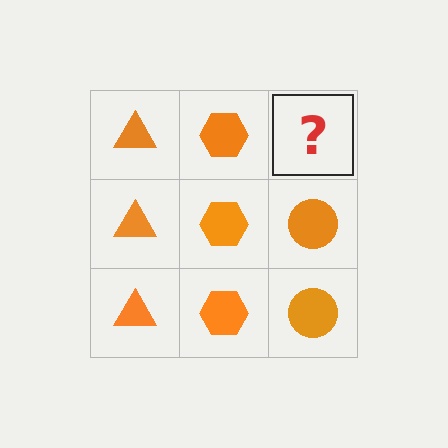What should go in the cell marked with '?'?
The missing cell should contain an orange circle.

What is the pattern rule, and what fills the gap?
The rule is that each column has a consistent shape. The gap should be filled with an orange circle.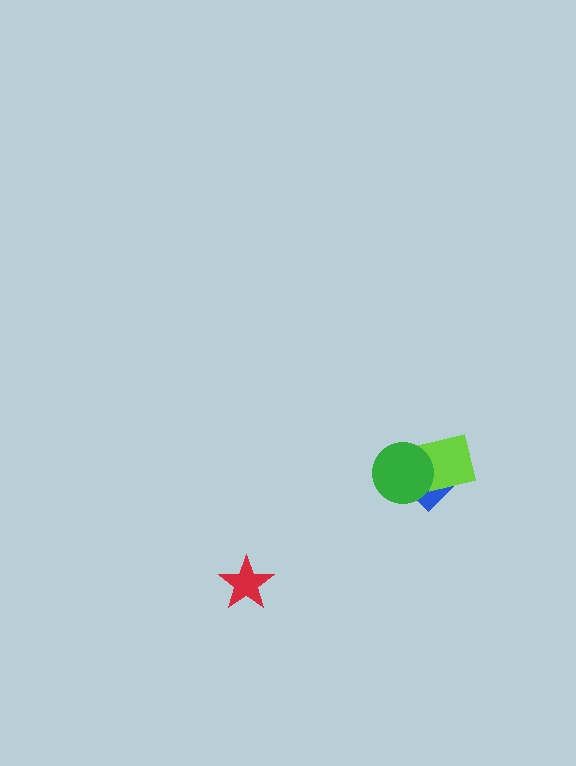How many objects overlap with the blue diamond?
2 objects overlap with the blue diamond.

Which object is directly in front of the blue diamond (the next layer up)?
The lime square is directly in front of the blue diamond.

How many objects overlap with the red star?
0 objects overlap with the red star.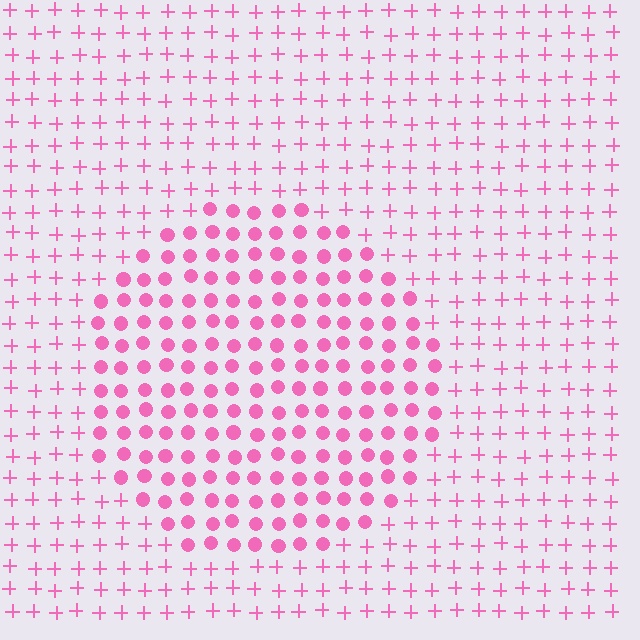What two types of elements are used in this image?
The image uses circles inside the circle region and plus signs outside it.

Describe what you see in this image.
The image is filled with small pink elements arranged in a uniform grid. A circle-shaped region contains circles, while the surrounding area contains plus signs. The boundary is defined purely by the change in element shape.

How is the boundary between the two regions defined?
The boundary is defined by a change in element shape: circles inside vs. plus signs outside. All elements share the same color and spacing.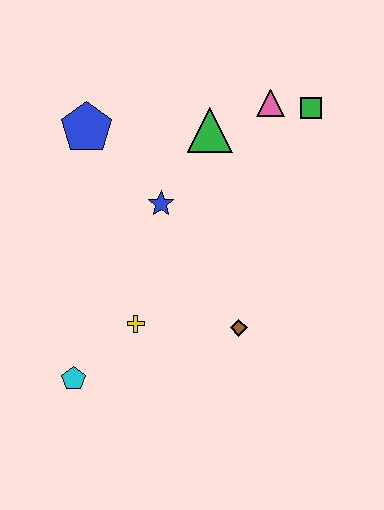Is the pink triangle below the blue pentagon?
No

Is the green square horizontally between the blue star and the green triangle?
No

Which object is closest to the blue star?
The green triangle is closest to the blue star.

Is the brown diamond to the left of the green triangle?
No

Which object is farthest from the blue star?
The cyan pentagon is farthest from the blue star.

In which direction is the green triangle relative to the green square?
The green triangle is to the left of the green square.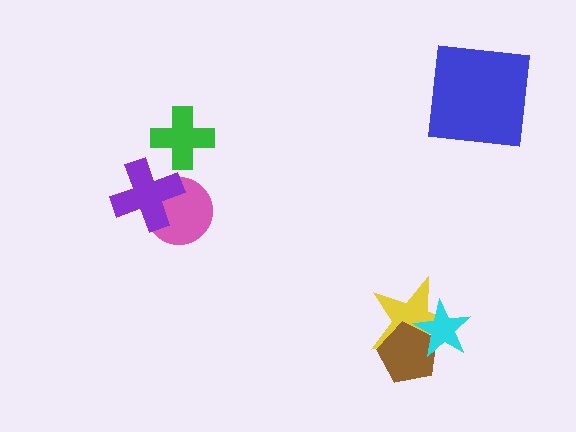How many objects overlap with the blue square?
0 objects overlap with the blue square.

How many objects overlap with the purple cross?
1 object overlaps with the purple cross.